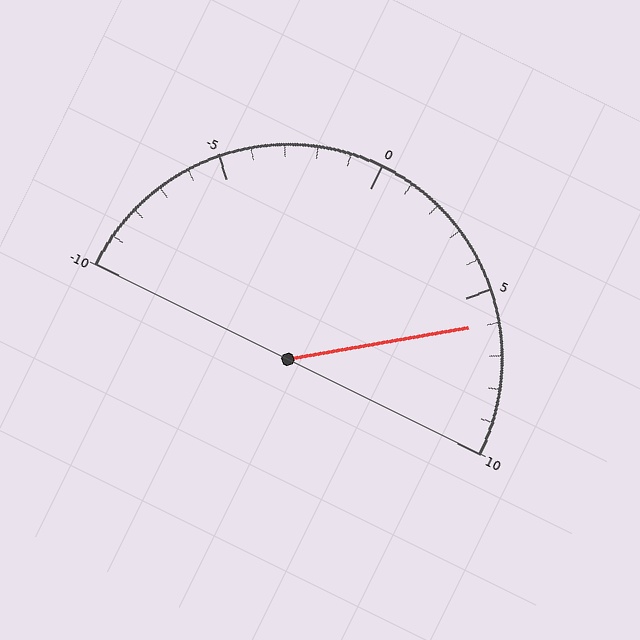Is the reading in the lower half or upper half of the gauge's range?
The reading is in the upper half of the range (-10 to 10).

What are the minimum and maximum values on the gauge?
The gauge ranges from -10 to 10.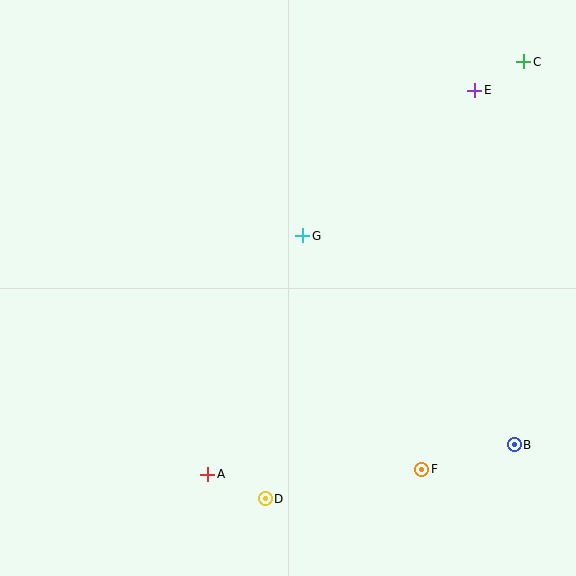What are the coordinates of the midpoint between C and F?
The midpoint between C and F is at (473, 266).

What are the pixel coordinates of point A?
Point A is at (208, 474).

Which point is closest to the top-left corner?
Point G is closest to the top-left corner.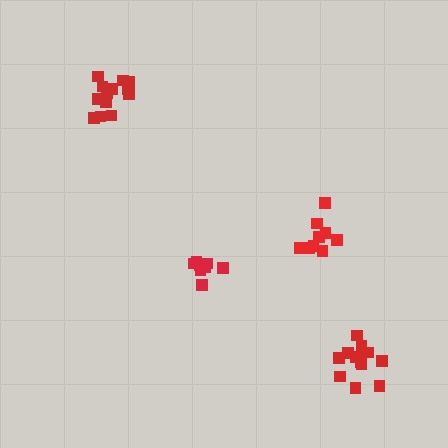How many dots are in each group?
Group 1: 9 dots, Group 2: 13 dots, Group 3: 9 dots, Group 4: 14 dots (45 total).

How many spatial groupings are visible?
There are 4 spatial groupings.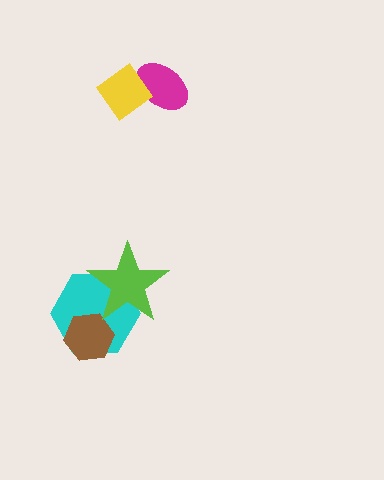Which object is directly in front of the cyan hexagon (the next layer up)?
The brown hexagon is directly in front of the cyan hexagon.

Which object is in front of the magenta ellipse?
The yellow diamond is in front of the magenta ellipse.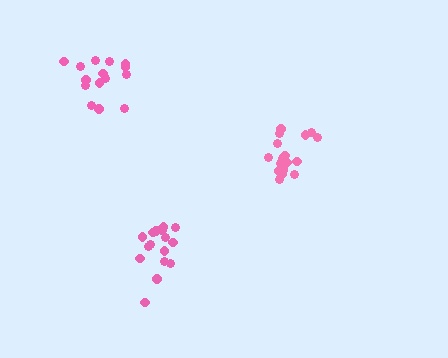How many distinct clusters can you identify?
There are 3 distinct clusters.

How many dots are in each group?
Group 1: 17 dots, Group 2: 19 dots, Group 3: 15 dots (51 total).